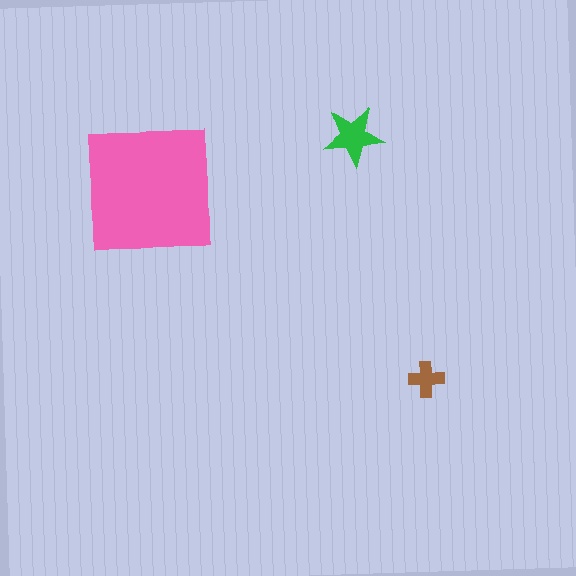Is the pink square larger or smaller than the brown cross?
Larger.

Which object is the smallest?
The brown cross.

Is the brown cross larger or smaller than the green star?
Smaller.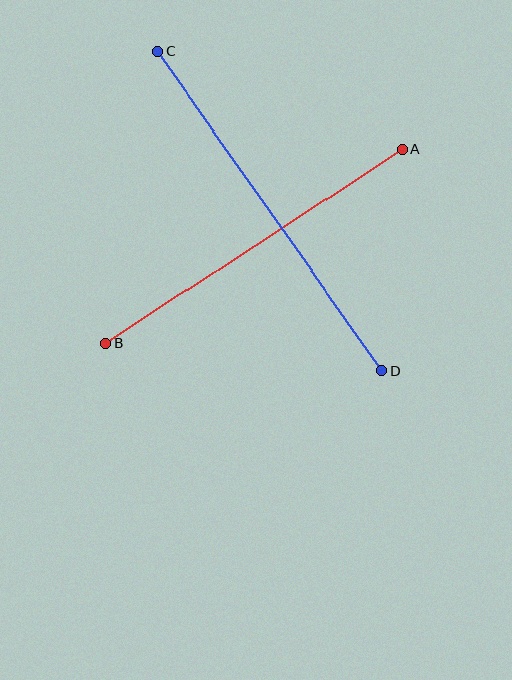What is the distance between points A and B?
The distance is approximately 355 pixels.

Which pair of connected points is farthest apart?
Points C and D are farthest apart.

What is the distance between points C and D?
The distance is approximately 390 pixels.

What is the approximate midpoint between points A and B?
The midpoint is at approximately (254, 246) pixels.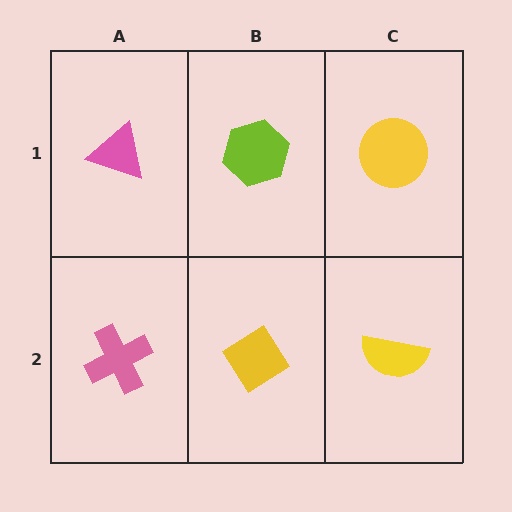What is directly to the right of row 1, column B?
A yellow circle.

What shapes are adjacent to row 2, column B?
A lime hexagon (row 1, column B), a pink cross (row 2, column A), a yellow semicircle (row 2, column C).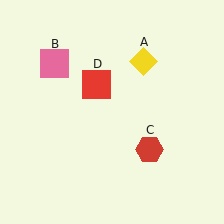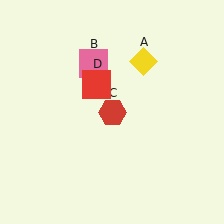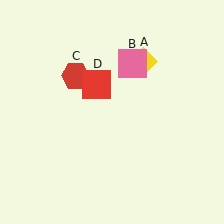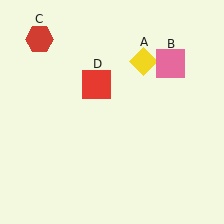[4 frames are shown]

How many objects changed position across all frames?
2 objects changed position: pink square (object B), red hexagon (object C).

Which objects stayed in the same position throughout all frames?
Yellow diamond (object A) and red square (object D) remained stationary.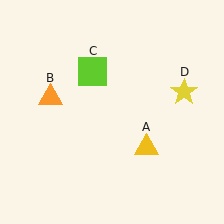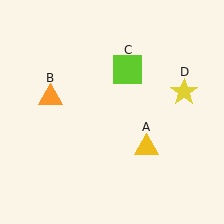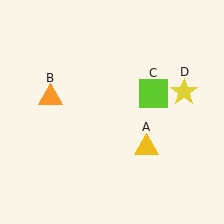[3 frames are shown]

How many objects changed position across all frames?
1 object changed position: lime square (object C).